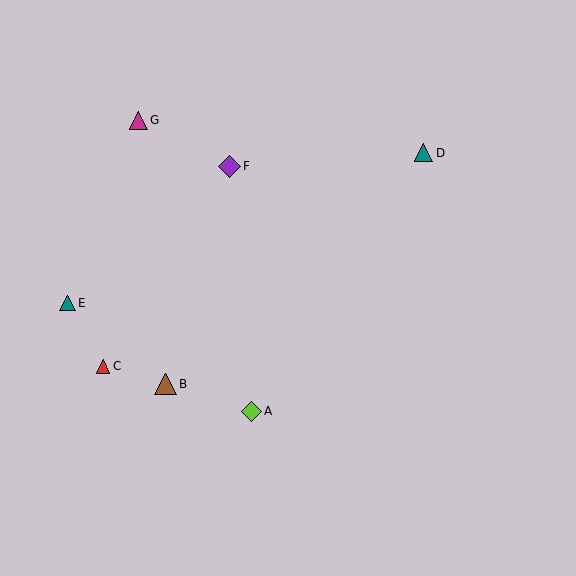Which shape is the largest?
The purple diamond (labeled F) is the largest.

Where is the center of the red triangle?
The center of the red triangle is at (103, 366).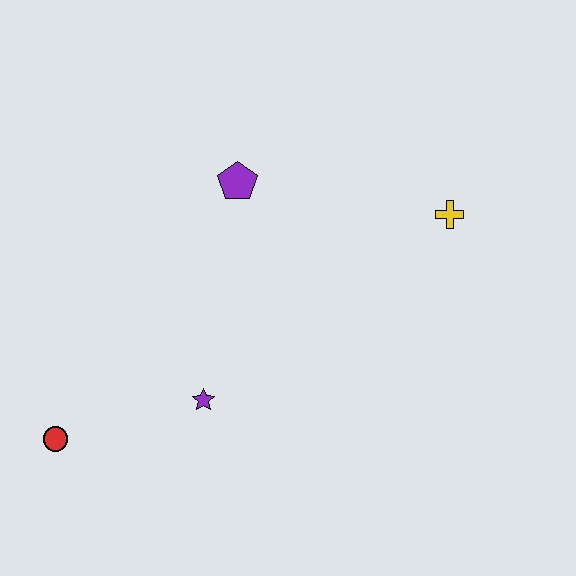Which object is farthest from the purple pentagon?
The red circle is farthest from the purple pentagon.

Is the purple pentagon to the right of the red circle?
Yes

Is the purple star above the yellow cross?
No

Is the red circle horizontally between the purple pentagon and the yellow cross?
No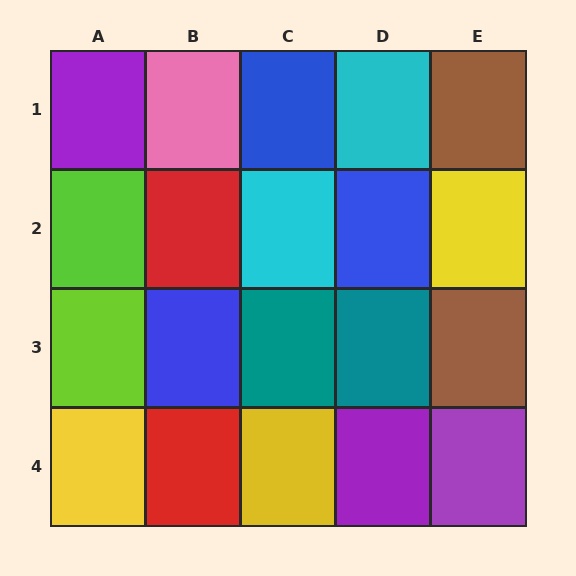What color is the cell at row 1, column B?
Pink.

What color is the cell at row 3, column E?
Brown.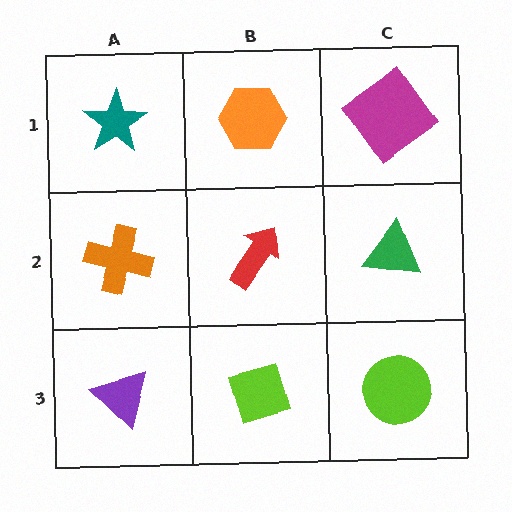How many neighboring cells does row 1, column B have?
3.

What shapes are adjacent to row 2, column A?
A teal star (row 1, column A), a purple triangle (row 3, column A), a red arrow (row 2, column B).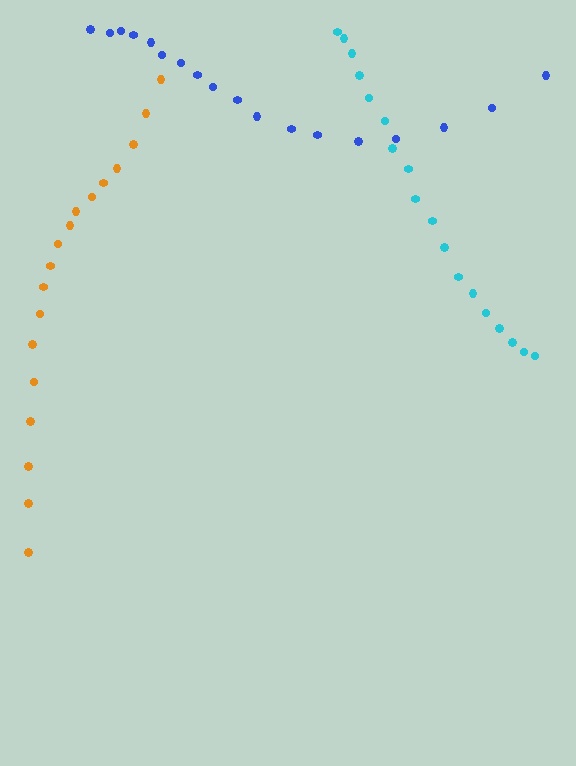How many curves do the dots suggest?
There are 3 distinct paths.